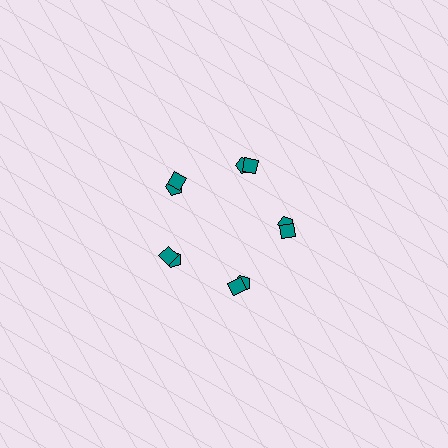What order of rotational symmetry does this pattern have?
This pattern has 5-fold rotational symmetry.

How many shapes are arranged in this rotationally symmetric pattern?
There are 10 shapes, arranged in 5 groups of 2.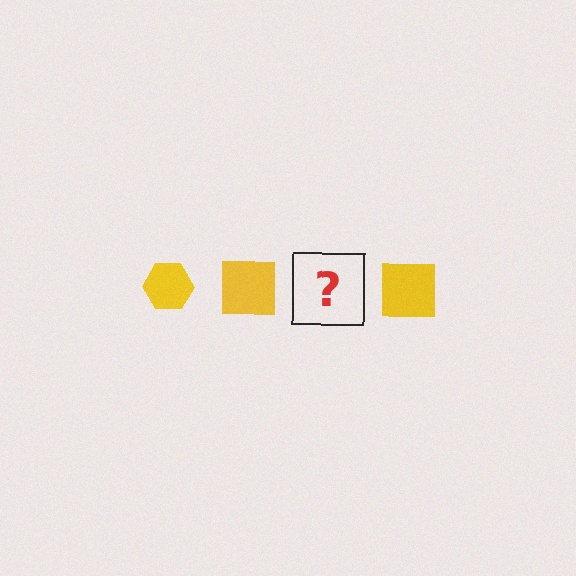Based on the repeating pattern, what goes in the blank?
The blank should be a yellow hexagon.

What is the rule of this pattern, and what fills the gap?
The rule is that the pattern cycles through hexagon, square shapes in yellow. The gap should be filled with a yellow hexagon.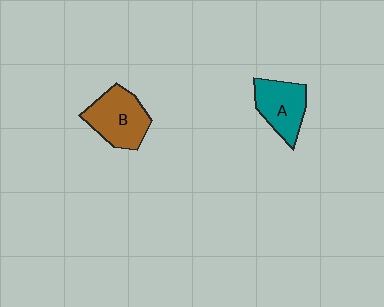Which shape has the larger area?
Shape B (brown).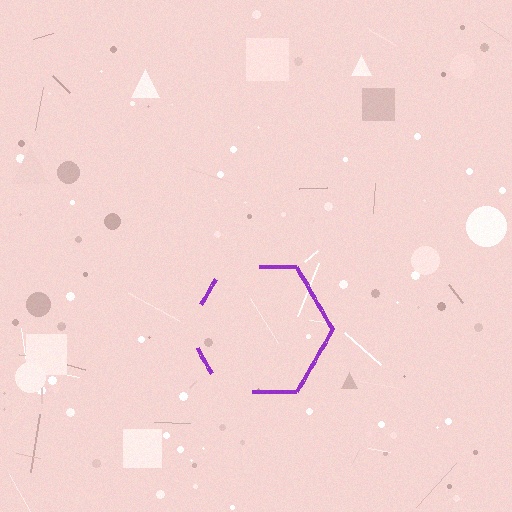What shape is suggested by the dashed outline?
The dashed outline suggests a hexagon.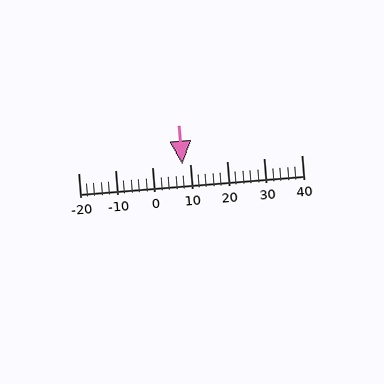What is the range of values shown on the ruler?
The ruler shows values from -20 to 40.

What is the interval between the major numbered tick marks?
The major tick marks are spaced 10 units apart.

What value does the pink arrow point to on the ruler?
The pink arrow points to approximately 8.